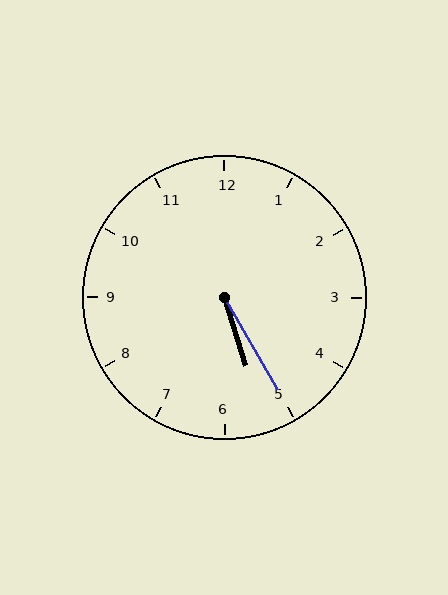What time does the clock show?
5:25.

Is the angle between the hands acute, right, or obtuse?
It is acute.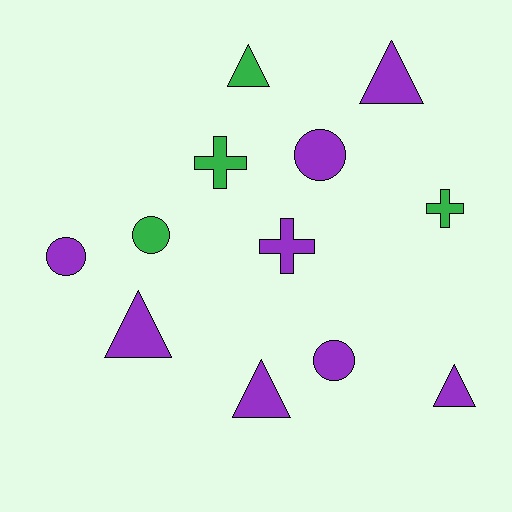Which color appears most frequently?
Purple, with 8 objects.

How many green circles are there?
There is 1 green circle.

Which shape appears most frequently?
Triangle, with 5 objects.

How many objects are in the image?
There are 12 objects.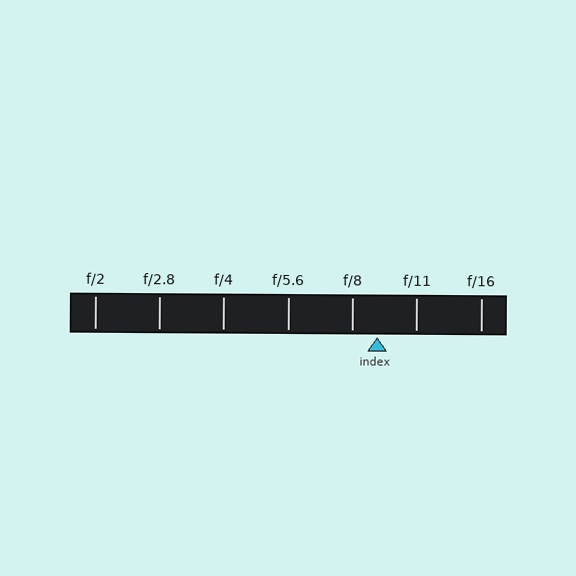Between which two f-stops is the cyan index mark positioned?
The index mark is between f/8 and f/11.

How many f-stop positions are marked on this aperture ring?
There are 7 f-stop positions marked.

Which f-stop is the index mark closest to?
The index mark is closest to f/8.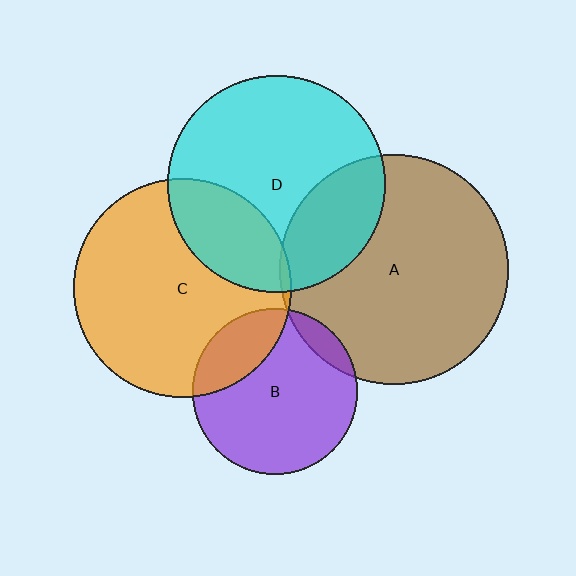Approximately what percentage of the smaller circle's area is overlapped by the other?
Approximately 5%.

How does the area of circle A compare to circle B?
Approximately 1.9 times.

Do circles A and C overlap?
Yes.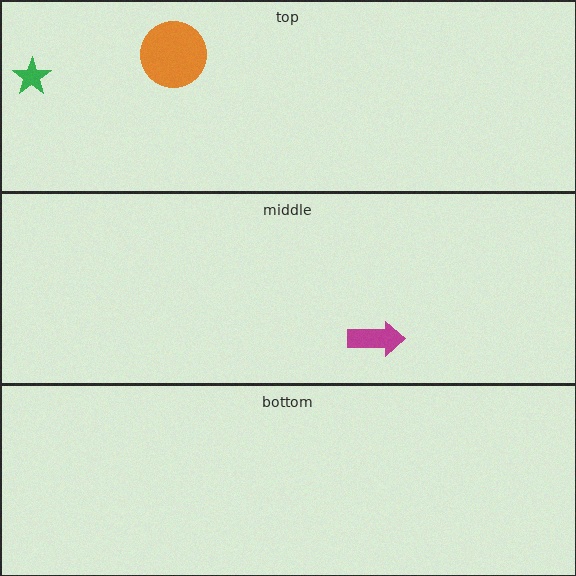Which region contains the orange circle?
The top region.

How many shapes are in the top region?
2.